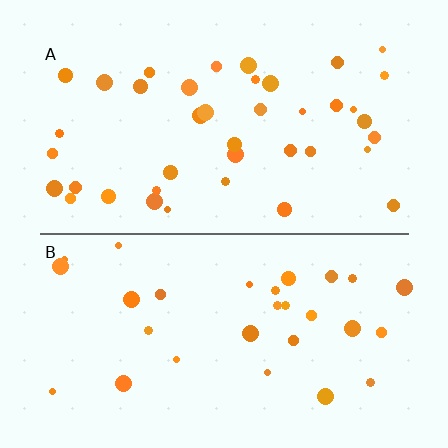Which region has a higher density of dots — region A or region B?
A (the top).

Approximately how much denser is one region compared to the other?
Approximately 1.4× — region A over region B.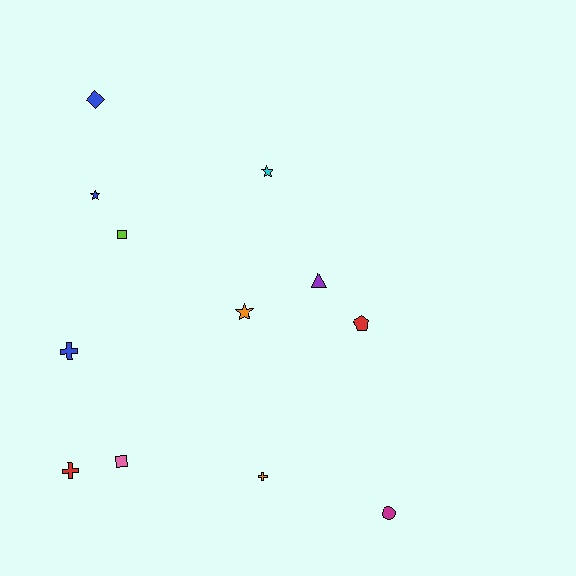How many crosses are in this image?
There are 3 crosses.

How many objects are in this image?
There are 12 objects.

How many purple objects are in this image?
There is 1 purple object.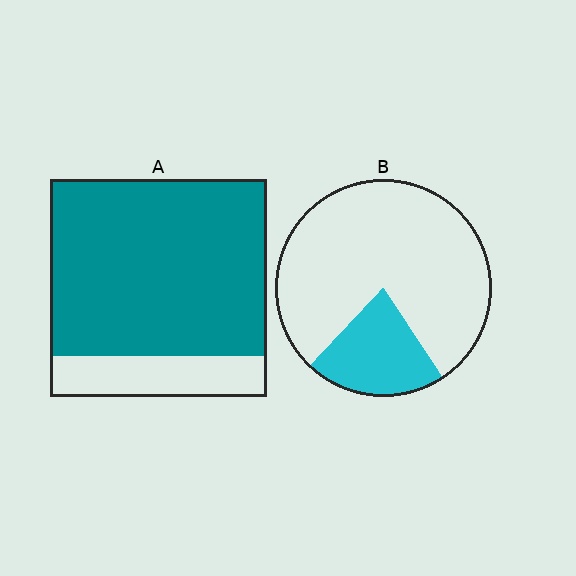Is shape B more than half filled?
No.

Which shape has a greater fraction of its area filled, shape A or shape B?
Shape A.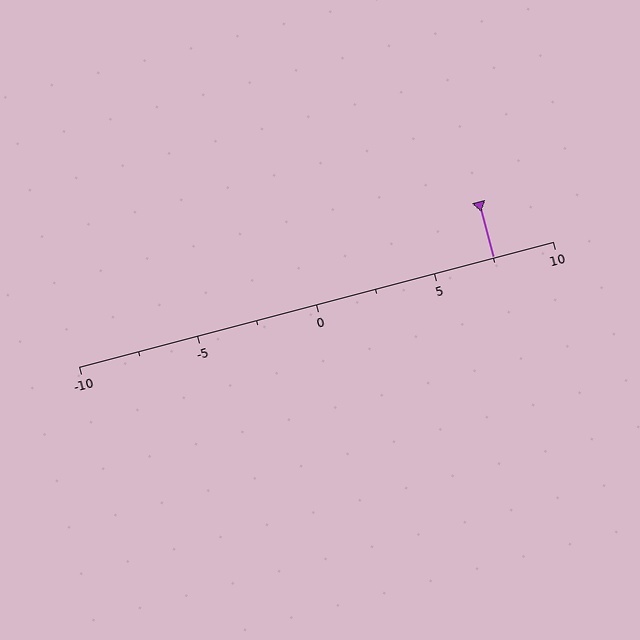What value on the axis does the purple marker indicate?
The marker indicates approximately 7.5.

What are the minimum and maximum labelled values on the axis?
The axis runs from -10 to 10.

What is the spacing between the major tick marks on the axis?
The major ticks are spaced 5 apart.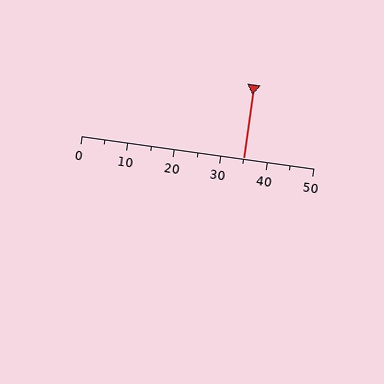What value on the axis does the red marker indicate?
The marker indicates approximately 35.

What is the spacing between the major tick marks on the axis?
The major ticks are spaced 10 apart.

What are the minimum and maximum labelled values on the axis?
The axis runs from 0 to 50.